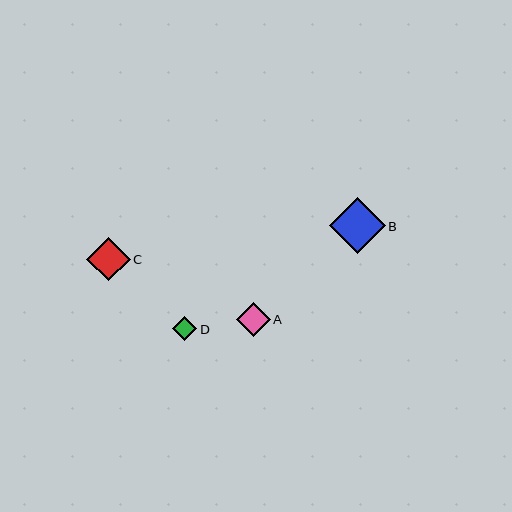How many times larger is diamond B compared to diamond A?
Diamond B is approximately 1.6 times the size of diamond A.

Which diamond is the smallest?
Diamond D is the smallest with a size of approximately 24 pixels.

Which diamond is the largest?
Diamond B is the largest with a size of approximately 56 pixels.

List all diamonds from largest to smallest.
From largest to smallest: B, C, A, D.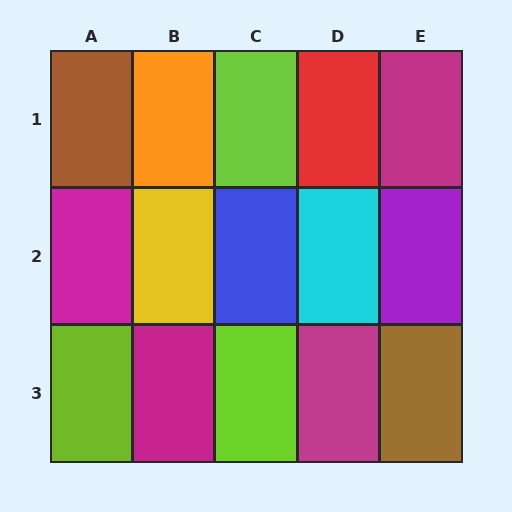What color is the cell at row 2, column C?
Blue.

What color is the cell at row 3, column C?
Lime.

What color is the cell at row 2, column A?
Magenta.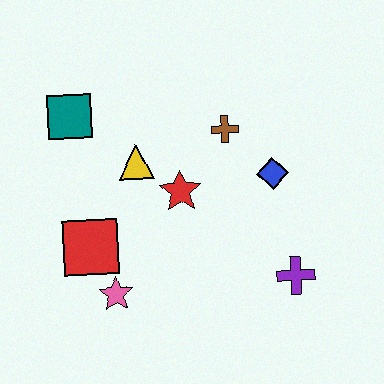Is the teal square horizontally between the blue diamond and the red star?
No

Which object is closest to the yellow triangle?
The red star is closest to the yellow triangle.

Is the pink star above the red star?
No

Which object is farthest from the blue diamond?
The teal square is farthest from the blue diamond.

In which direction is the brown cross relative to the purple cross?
The brown cross is above the purple cross.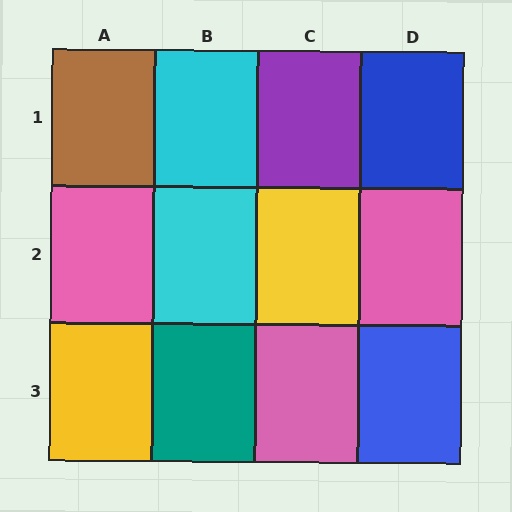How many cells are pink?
3 cells are pink.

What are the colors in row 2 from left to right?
Pink, cyan, yellow, pink.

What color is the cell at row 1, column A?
Brown.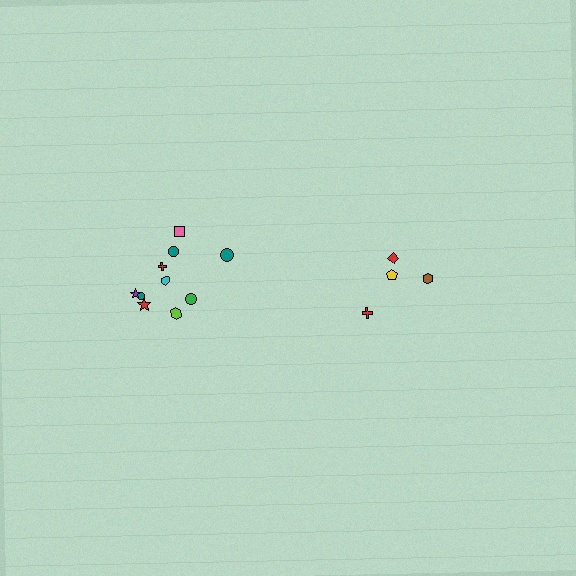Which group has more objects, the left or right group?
The left group.